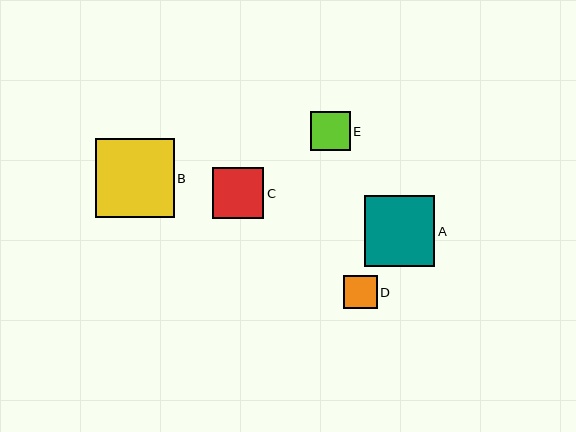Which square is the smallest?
Square D is the smallest with a size of approximately 33 pixels.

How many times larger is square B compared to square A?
Square B is approximately 1.1 times the size of square A.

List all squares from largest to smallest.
From largest to smallest: B, A, C, E, D.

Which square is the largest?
Square B is the largest with a size of approximately 79 pixels.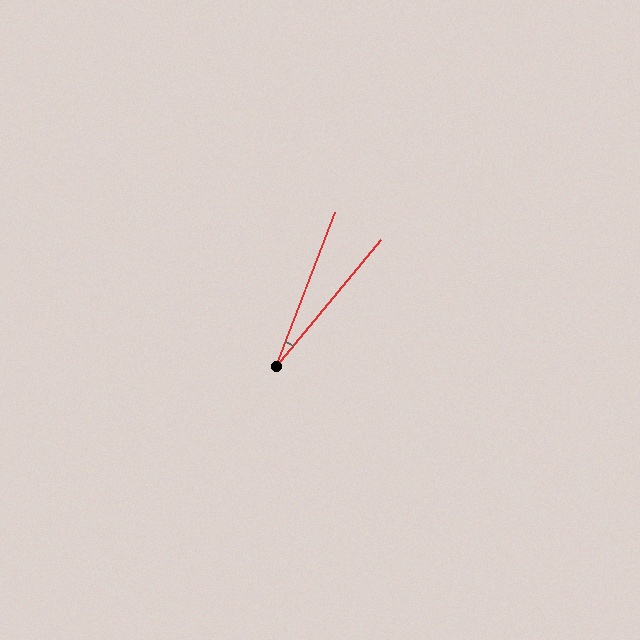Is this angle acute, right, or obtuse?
It is acute.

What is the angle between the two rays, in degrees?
Approximately 19 degrees.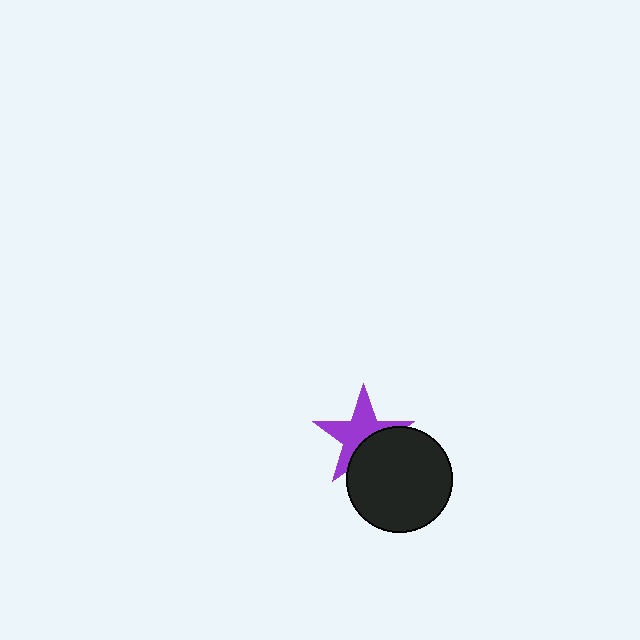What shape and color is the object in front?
The object in front is a black circle.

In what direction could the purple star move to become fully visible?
The purple star could move toward the upper-left. That would shift it out from behind the black circle entirely.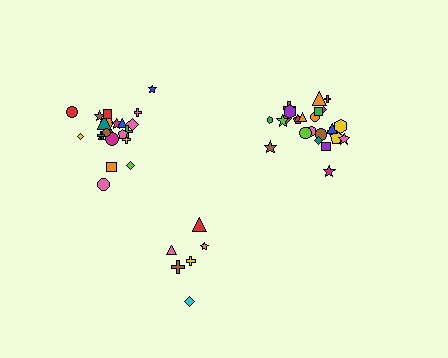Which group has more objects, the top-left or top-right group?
The top-right group.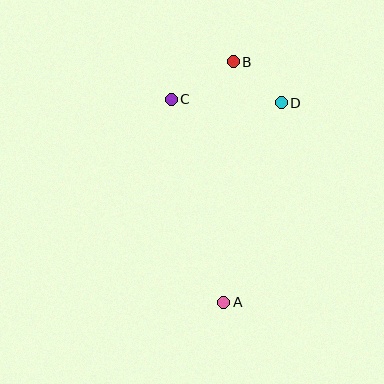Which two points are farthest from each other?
Points A and B are farthest from each other.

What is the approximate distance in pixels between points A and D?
The distance between A and D is approximately 207 pixels.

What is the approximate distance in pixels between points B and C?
The distance between B and C is approximately 73 pixels.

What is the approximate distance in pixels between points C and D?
The distance between C and D is approximately 110 pixels.